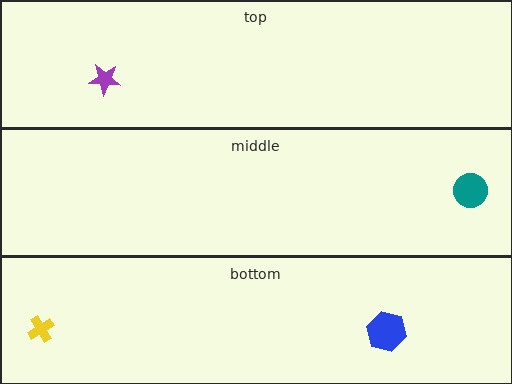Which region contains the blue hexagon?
The bottom region.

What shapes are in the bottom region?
The yellow cross, the blue hexagon.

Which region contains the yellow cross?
The bottom region.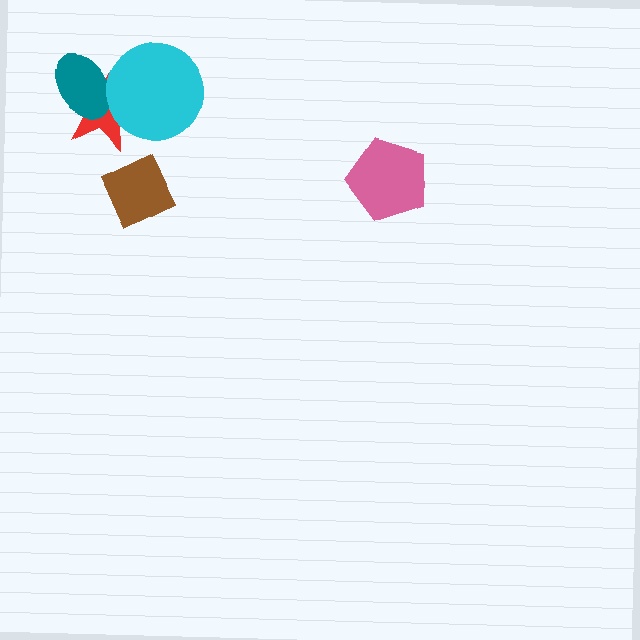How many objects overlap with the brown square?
0 objects overlap with the brown square.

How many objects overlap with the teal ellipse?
2 objects overlap with the teal ellipse.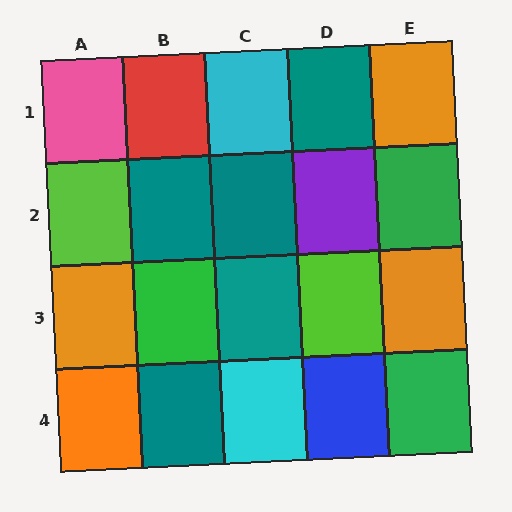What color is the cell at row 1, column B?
Red.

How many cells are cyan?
2 cells are cyan.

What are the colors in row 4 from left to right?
Orange, teal, cyan, blue, green.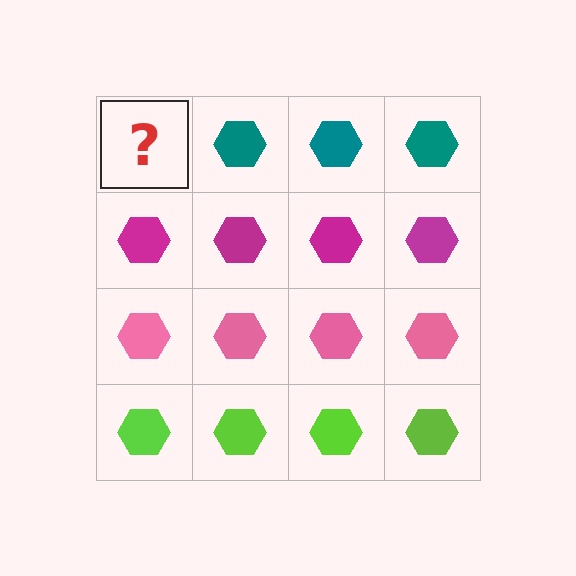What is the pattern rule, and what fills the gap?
The rule is that each row has a consistent color. The gap should be filled with a teal hexagon.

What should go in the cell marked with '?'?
The missing cell should contain a teal hexagon.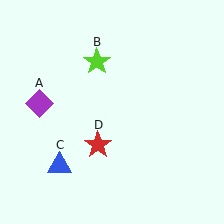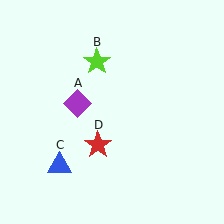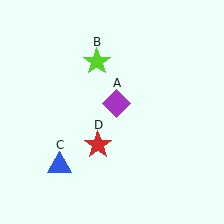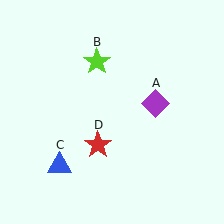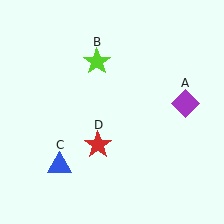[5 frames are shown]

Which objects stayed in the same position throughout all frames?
Lime star (object B) and blue triangle (object C) and red star (object D) remained stationary.